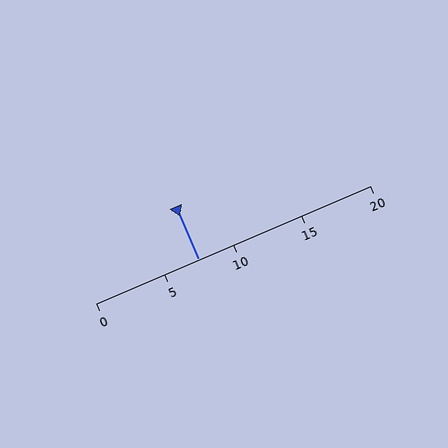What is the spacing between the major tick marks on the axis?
The major ticks are spaced 5 apart.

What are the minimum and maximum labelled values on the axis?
The axis runs from 0 to 20.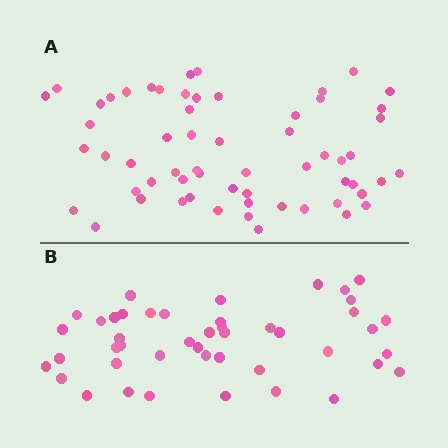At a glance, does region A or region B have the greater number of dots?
Region A (the top region) has more dots.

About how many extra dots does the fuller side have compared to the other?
Region A has approximately 15 more dots than region B.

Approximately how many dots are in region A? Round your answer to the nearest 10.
About 60 dots.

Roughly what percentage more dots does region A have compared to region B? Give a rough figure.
About 35% more.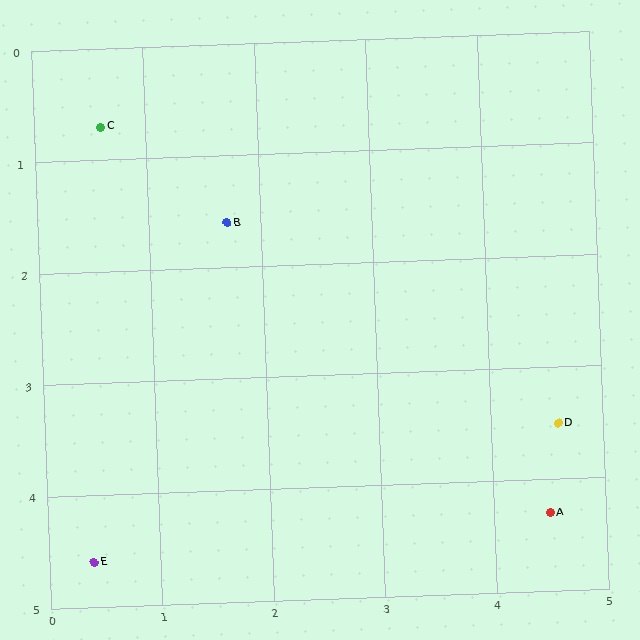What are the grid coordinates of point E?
Point E is at approximately (0.4, 4.6).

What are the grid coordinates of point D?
Point D is at approximately (4.6, 3.5).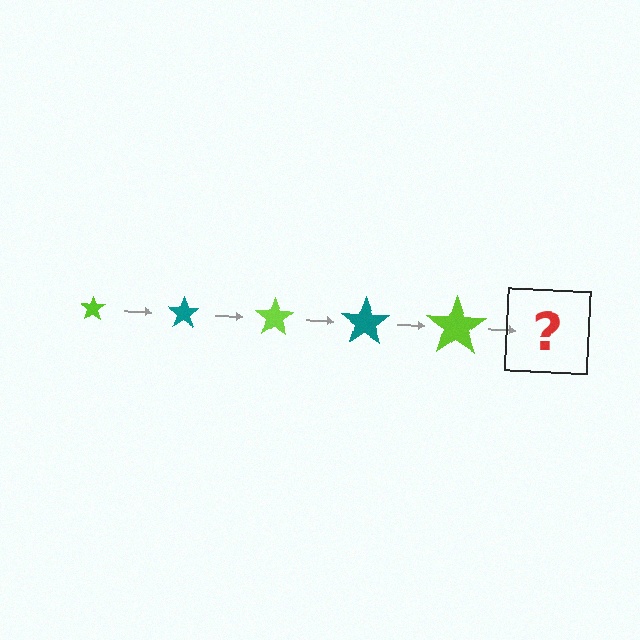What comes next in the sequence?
The next element should be a teal star, larger than the previous one.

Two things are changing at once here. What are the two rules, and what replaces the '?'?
The two rules are that the star grows larger each step and the color cycles through lime and teal. The '?' should be a teal star, larger than the previous one.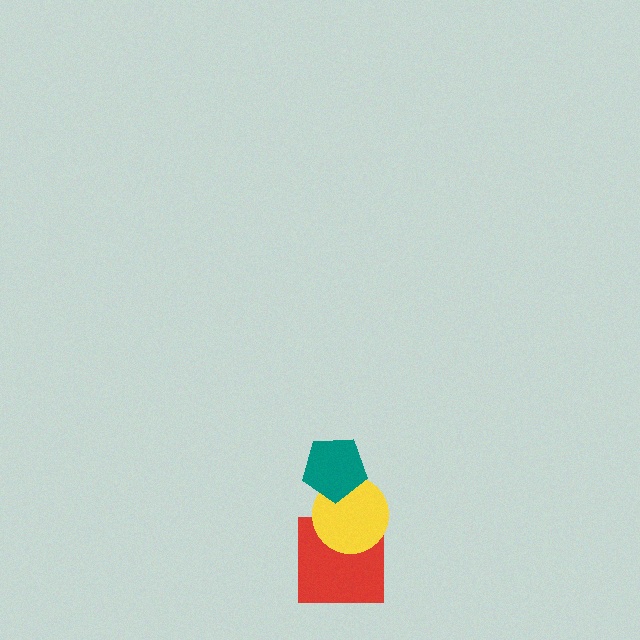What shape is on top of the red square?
The yellow circle is on top of the red square.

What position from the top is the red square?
The red square is 3rd from the top.